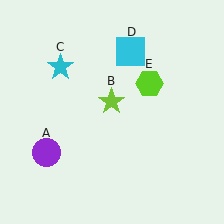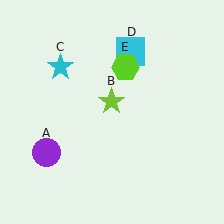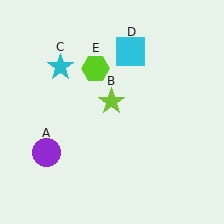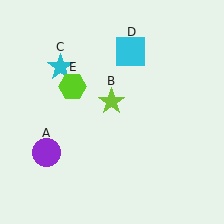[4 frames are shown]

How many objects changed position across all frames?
1 object changed position: lime hexagon (object E).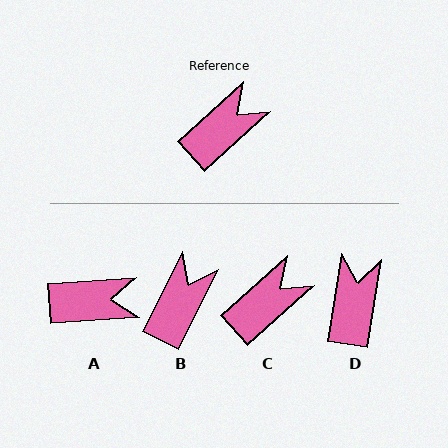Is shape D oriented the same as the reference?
No, it is off by about 39 degrees.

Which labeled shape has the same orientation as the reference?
C.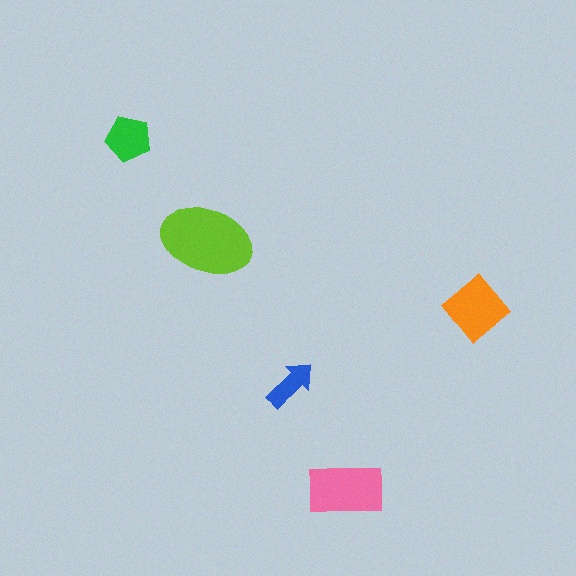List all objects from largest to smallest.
The lime ellipse, the pink rectangle, the orange diamond, the green pentagon, the blue arrow.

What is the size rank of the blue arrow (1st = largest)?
5th.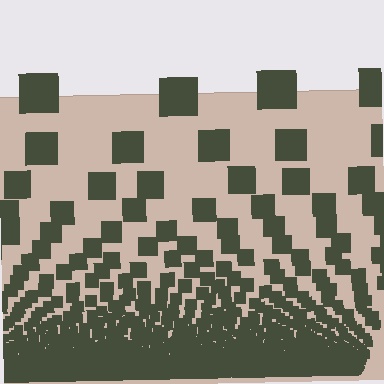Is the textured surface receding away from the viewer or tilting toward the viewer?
The surface appears to tilt toward the viewer. Texture elements get larger and sparser toward the top.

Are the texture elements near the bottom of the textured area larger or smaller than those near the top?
Smaller. The gradient is inverted — elements near the bottom are smaller and denser.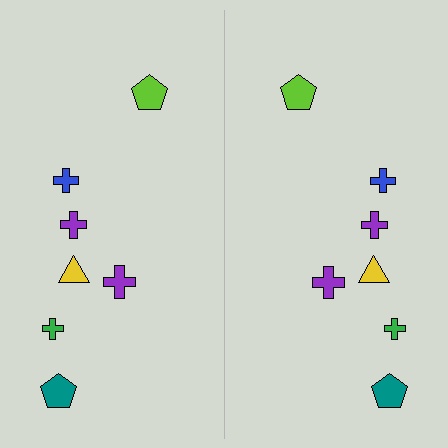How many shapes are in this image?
There are 14 shapes in this image.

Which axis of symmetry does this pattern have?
The pattern has a vertical axis of symmetry running through the center of the image.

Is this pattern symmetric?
Yes, this pattern has bilateral (reflection) symmetry.